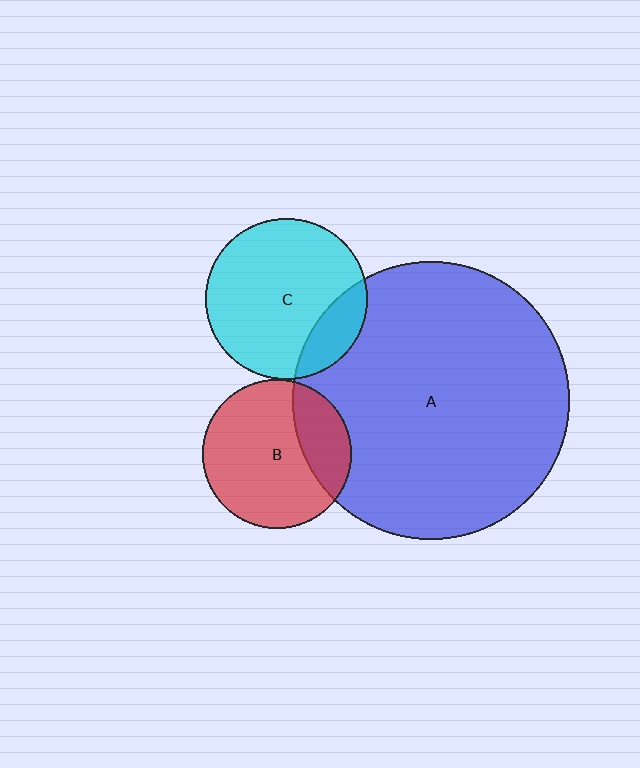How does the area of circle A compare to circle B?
Approximately 3.5 times.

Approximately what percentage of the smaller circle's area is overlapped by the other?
Approximately 20%.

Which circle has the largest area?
Circle A (blue).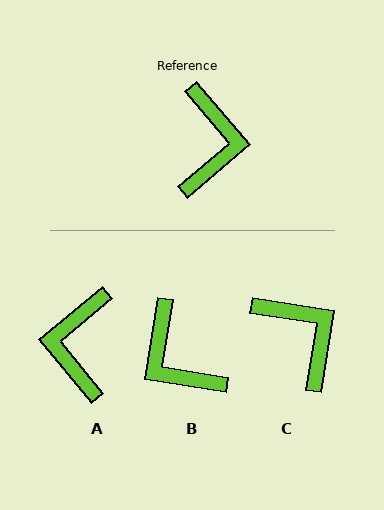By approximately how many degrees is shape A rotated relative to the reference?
Approximately 179 degrees counter-clockwise.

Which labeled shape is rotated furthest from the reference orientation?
A, about 179 degrees away.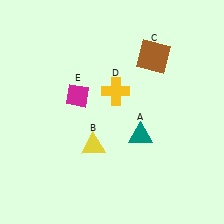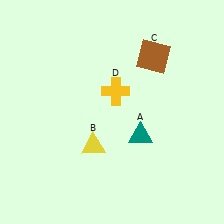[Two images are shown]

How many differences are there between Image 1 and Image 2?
There is 1 difference between the two images.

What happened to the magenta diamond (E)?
The magenta diamond (E) was removed in Image 2. It was in the top-left area of Image 1.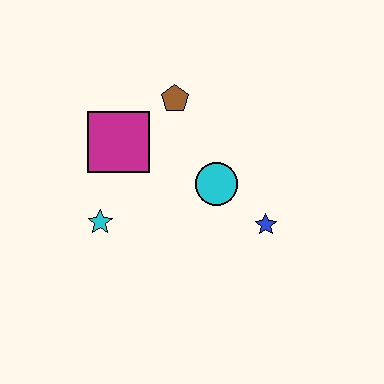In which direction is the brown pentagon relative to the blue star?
The brown pentagon is above the blue star.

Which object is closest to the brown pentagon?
The magenta square is closest to the brown pentagon.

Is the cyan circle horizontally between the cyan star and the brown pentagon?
No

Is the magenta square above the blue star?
Yes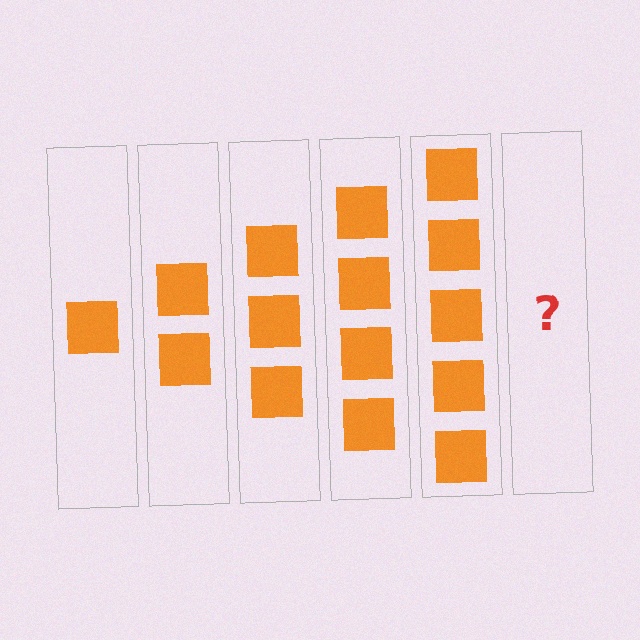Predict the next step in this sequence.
The next step is 6 squares.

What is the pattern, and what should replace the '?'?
The pattern is that each step adds one more square. The '?' should be 6 squares.